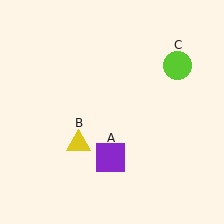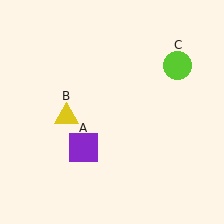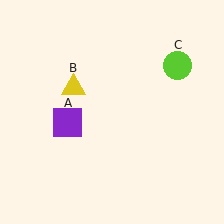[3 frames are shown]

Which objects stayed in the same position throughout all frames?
Lime circle (object C) remained stationary.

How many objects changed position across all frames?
2 objects changed position: purple square (object A), yellow triangle (object B).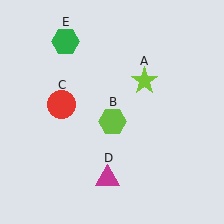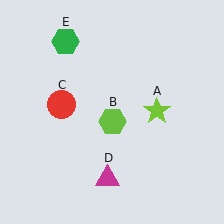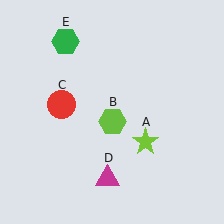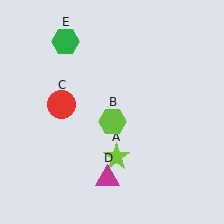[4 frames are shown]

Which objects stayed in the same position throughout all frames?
Lime hexagon (object B) and red circle (object C) and magenta triangle (object D) and green hexagon (object E) remained stationary.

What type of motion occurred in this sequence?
The lime star (object A) rotated clockwise around the center of the scene.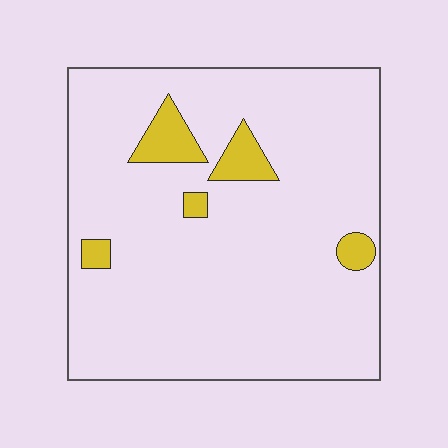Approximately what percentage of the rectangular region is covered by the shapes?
Approximately 10%.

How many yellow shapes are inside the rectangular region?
5.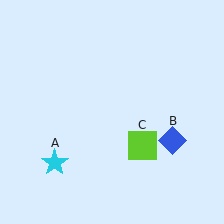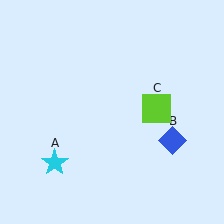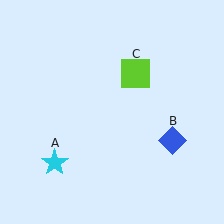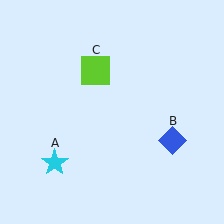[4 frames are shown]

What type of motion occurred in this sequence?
The lime square (object C) rotated counterclockwise around the center of the scene.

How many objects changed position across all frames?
1 object changed position: lime square (object C).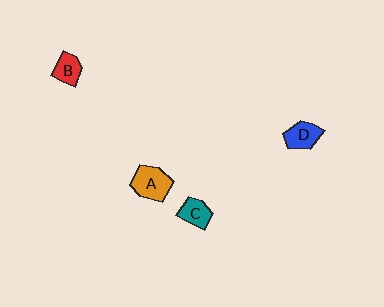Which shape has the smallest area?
Shape B (red).